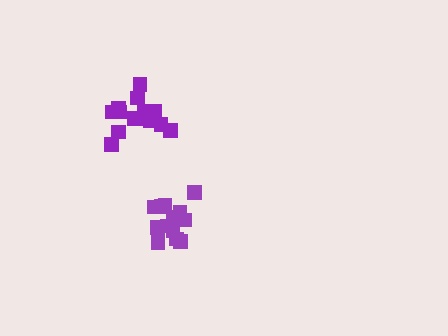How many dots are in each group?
Group 1: 16 dots, Group 2: 15 dots (31 total).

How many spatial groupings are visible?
There are 2 spatial groupings.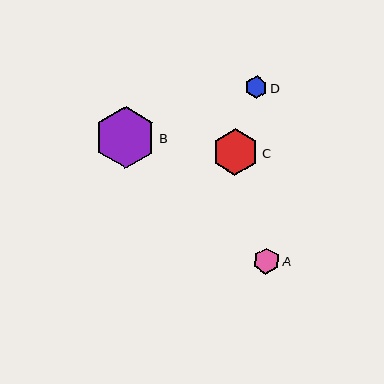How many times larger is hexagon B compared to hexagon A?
Hexagon B is approximately 2.4 times the size of hexagon A.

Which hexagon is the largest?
Hexagon B is the largest with a size of approximately 62 pixels.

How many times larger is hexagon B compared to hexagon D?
Hexagon B is approximately 2.7 times the size of hexagon D.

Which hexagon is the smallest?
Hexagon D is the smallest with a size of approximately 23 pixels.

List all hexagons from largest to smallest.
From largest to smallest: B, C, A, D.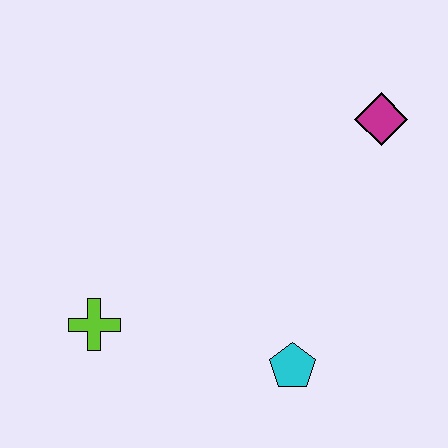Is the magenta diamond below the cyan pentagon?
No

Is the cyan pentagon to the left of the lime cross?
No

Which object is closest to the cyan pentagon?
The lime cross is closest to the cyan pentagon.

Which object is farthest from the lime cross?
The magenta diamond is farthest from the lime cross.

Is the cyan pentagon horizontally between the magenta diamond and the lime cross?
Yes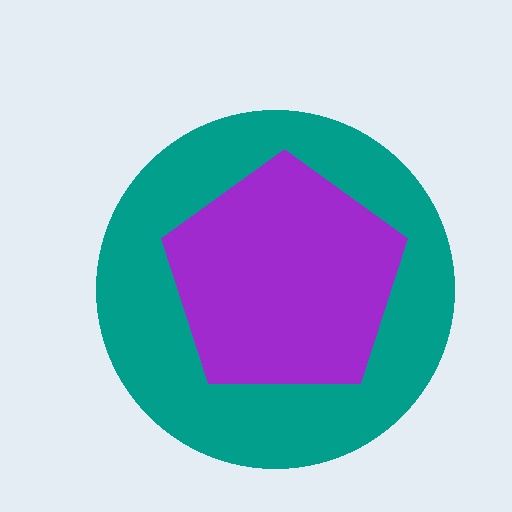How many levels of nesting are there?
2.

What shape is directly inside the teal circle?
The purple pentagon.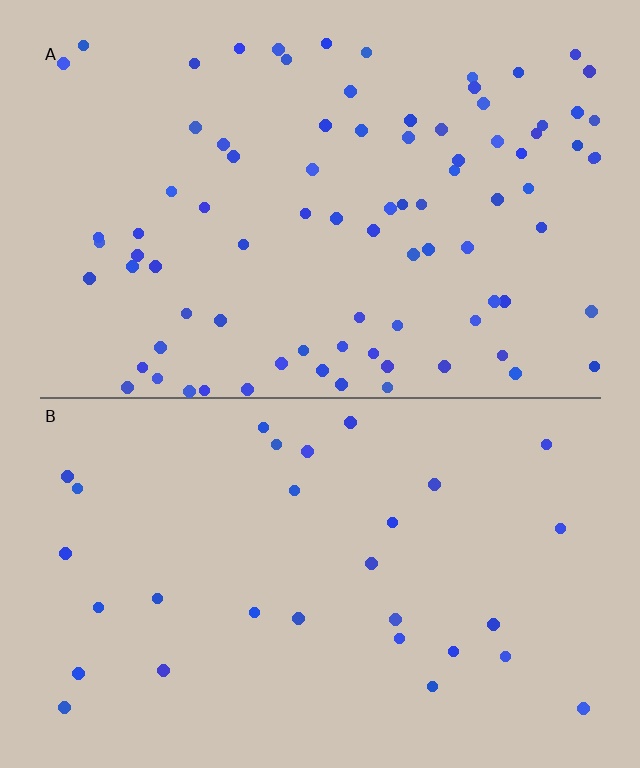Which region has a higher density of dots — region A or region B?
A (the top).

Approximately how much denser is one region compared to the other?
Approximately 2.9× — region A over region B.